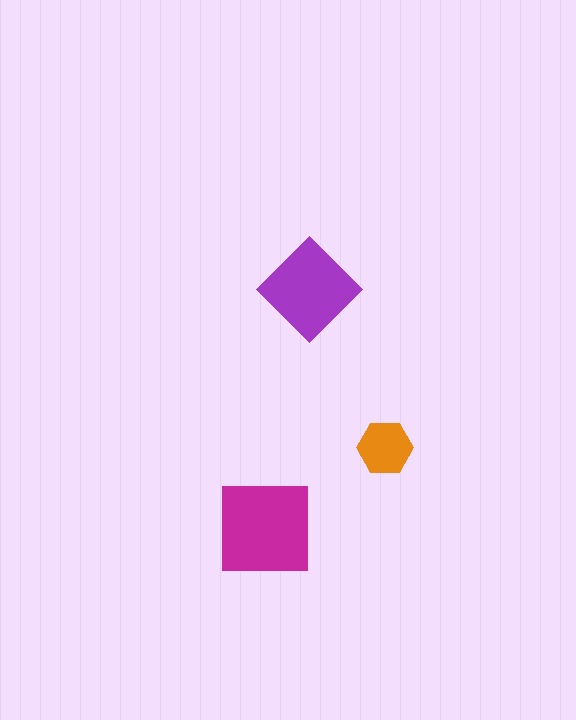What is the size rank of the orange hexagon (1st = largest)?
3rd.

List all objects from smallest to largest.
The orange hexagon, the purple diamond, the magenta square.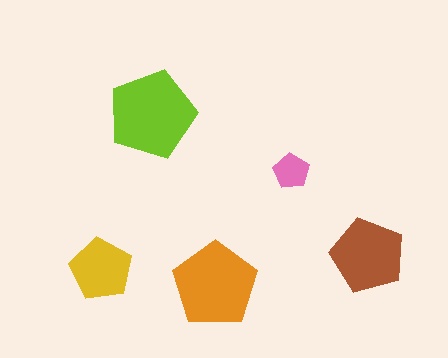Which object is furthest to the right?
The brown pentagon is rightmost.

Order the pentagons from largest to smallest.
the lime one, the orange one, the brown one, the yellow one, the pink one.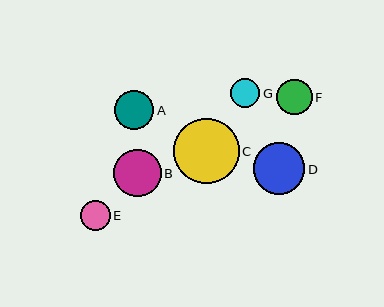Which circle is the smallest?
Circle G is the smallest with a size of approximately 29 pixels.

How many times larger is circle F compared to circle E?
Circle F is approximately 1.2 times the size of circle E.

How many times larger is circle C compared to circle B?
Circle C is approximately 1.4 times the size of circle B.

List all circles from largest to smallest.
From largest to smallest: C, D, B, A, F, E, G.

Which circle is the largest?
Circle C is the largest with a size of approximately 66 pixels.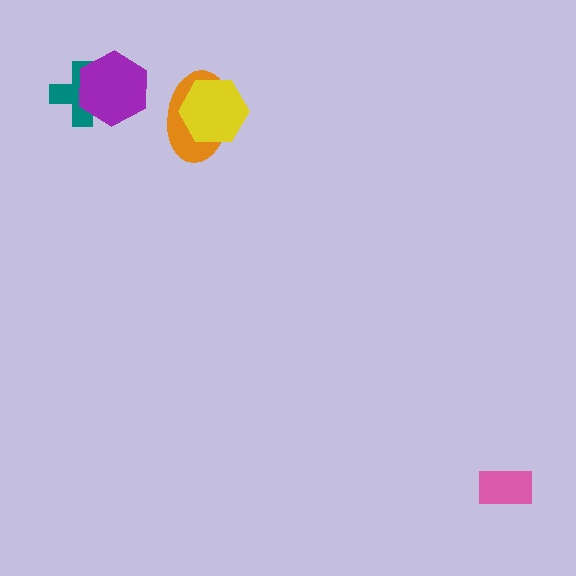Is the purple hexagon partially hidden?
No, no other shape covers it.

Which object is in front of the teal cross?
The purple hexagon is in front of the teal cross.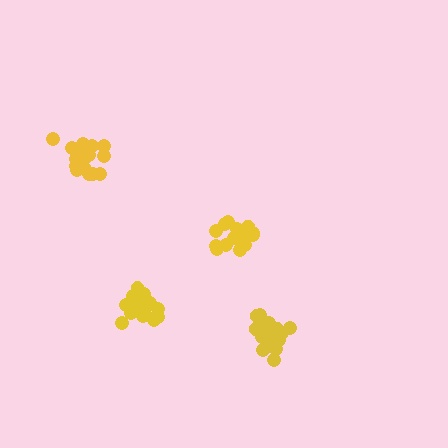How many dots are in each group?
Group 1: 19 dots, Group 2: 20 dots, Group 3: 17 dots, Group 4: 20 dots (76 total).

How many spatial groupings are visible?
There are 4 spatial groupings.